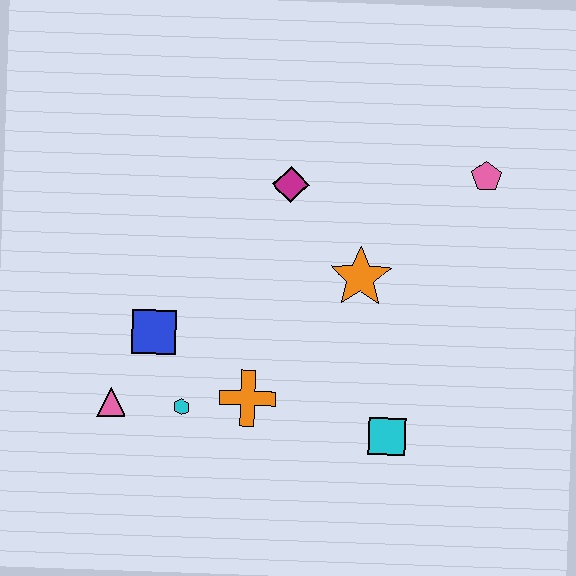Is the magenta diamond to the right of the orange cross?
Yes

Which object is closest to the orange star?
The magenta diamond is closest to the orange star.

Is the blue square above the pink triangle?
Yes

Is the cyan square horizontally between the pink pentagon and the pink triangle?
Yes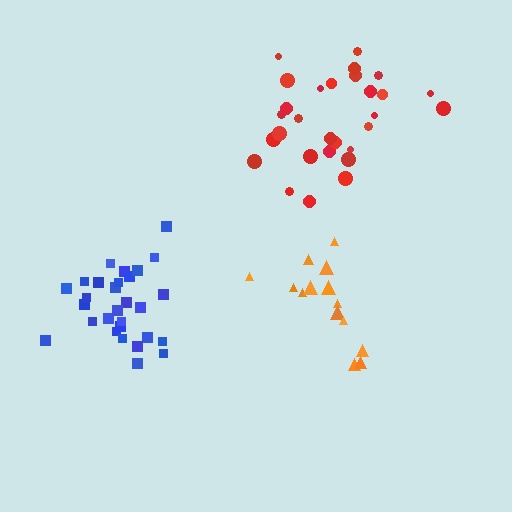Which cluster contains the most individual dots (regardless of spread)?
Blue (30).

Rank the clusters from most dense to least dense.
blue, red, orange.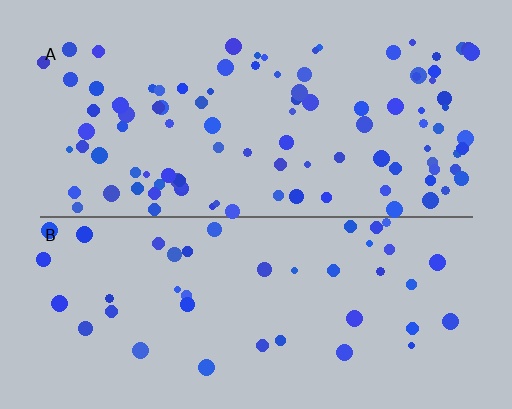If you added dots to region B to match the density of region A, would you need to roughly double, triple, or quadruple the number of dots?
Approximately double.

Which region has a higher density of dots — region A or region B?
A (the top).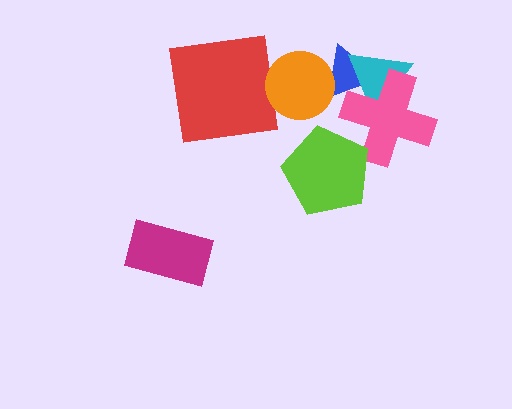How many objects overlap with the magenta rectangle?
0 objects overlap with the magenta rectangle.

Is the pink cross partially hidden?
Yes, it is partially covered by another shape.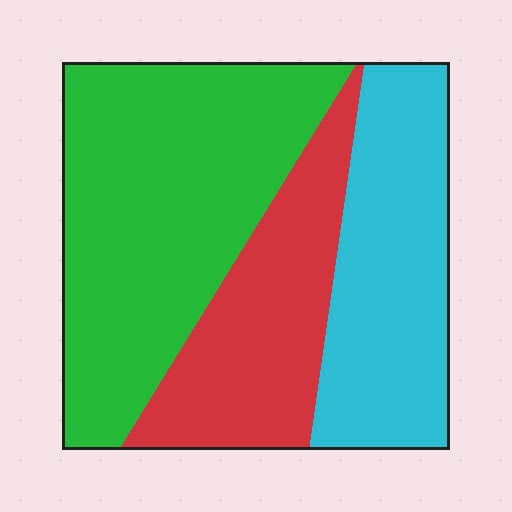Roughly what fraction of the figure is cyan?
Cyan covers roughly 30% of the figure.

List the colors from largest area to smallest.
From largest to smallest: green, cyan, red.